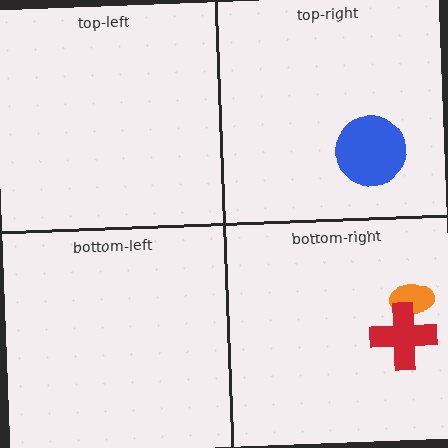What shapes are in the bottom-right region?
The orange ellipse, the red cross.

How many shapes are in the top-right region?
1.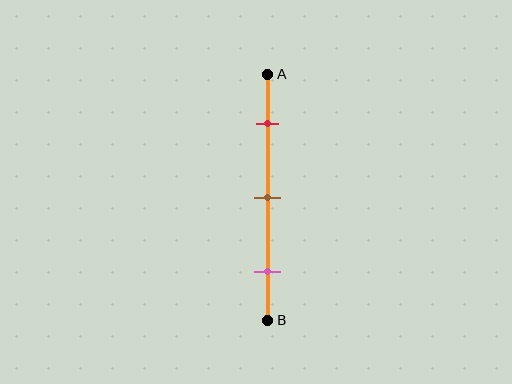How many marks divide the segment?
There are 3 marks dividing the segment.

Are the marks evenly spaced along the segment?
Yes, the marks are approximately evenly spaced.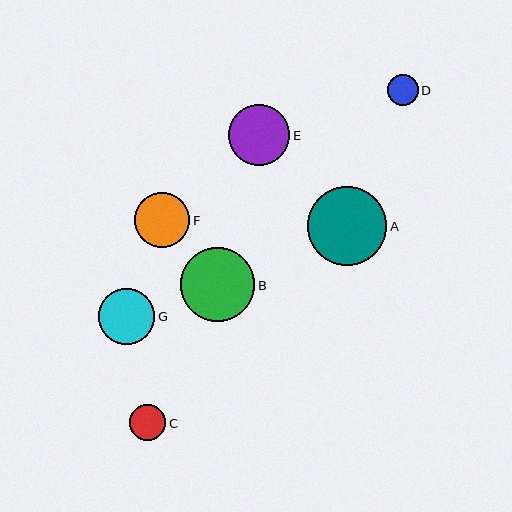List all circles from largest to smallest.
From largest to smallest: A, B, E, G, F, C, D.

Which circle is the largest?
Circle A is the largest with a size of approximately 79 pixels.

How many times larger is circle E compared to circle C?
Circle E is approximately 1.7 times the size of circle C.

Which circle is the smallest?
Circle D is the smallest with a size of approximately 31 pixels.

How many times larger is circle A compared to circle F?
Circle A is approximately 1.4 times the size of circle F.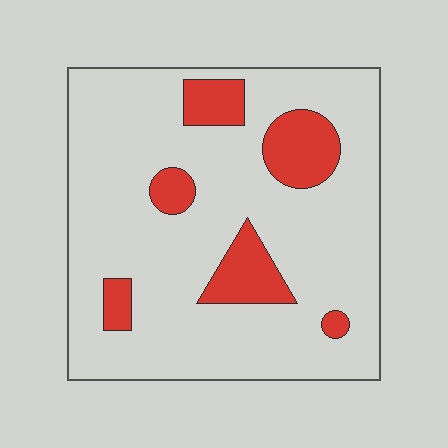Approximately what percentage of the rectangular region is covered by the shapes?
Approximately 15%.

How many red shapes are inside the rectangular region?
6.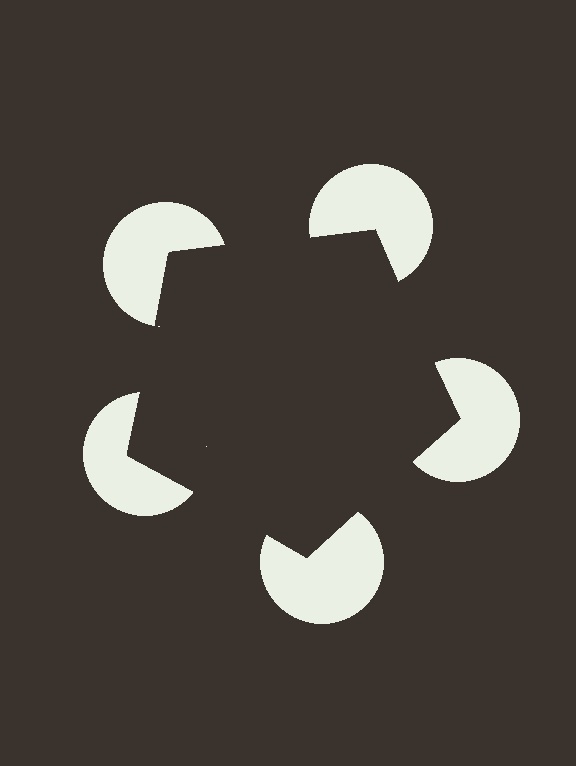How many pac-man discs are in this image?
There are 5 — one at each vertex of the illusory pentagon.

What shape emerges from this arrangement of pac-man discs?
An illusory pentagon — its edges are inferred from the aligned wedge cuts in the pac-man discs, not physically drawn.